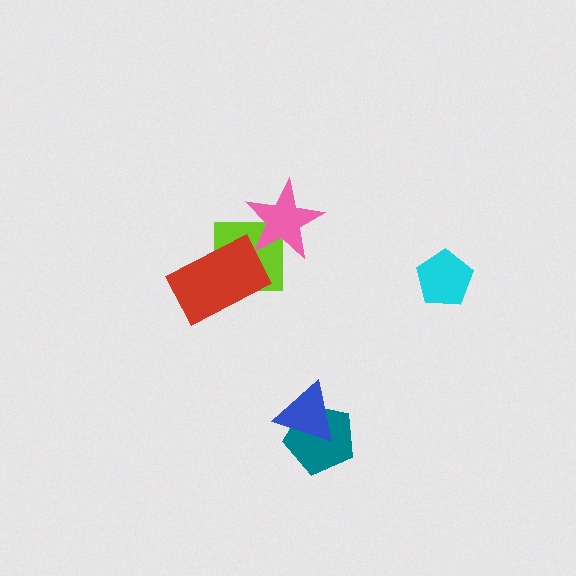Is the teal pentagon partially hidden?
Yes, it is partially covered by another shape.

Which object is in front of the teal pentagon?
The blue triangle is in front of the teal pentagon.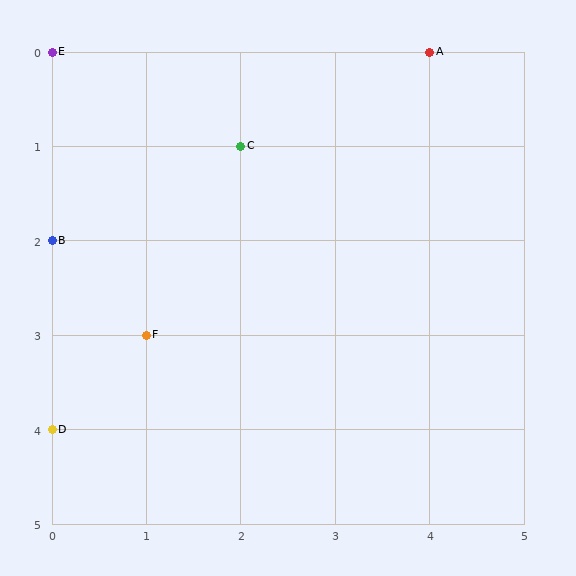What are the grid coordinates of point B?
Point B is at grid coordinates (0, 2).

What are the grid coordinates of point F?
Point F is at grid coordinates (1, 3).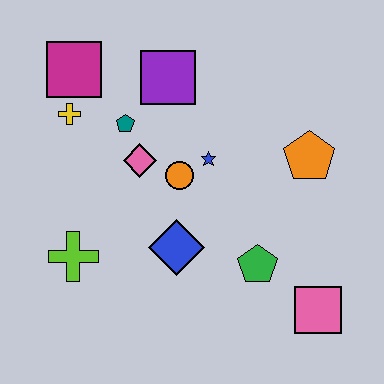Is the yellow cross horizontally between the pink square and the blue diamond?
No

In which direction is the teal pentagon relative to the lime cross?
The teal pentagon is above the lime cross.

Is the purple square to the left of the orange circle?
Yes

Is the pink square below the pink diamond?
Yes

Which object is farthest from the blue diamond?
The magenta square is farthest from the blue diamond.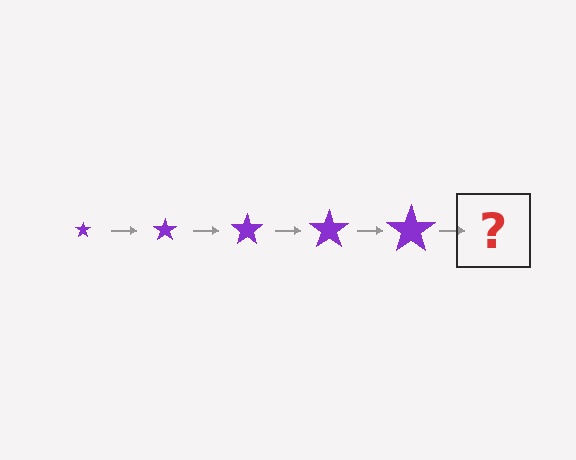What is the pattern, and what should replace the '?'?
The pattern is that the star gets progressively larger each step. The '?' should be a purple star, larger than the previous one.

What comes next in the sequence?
The next element should be a purple star, larger than the previous one.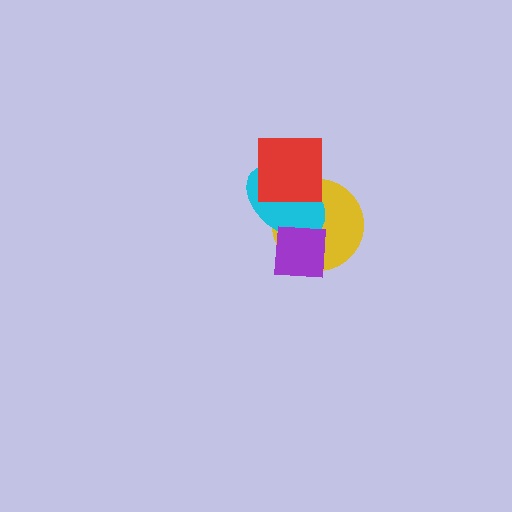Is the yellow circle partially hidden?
Yes, it is partially covered by another shape.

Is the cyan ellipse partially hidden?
Yes, it is partially covered by another shape.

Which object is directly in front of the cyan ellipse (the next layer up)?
The purple square is directly in front of the cyan ellipse.